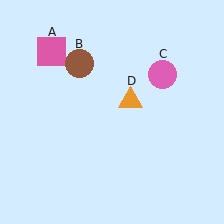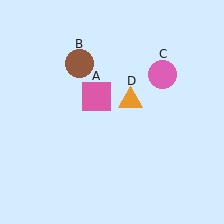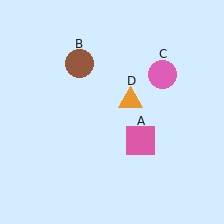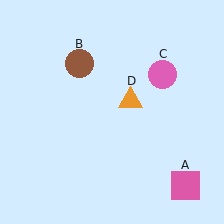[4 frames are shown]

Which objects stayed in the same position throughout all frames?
Brown circle (object B) and pink circle (object C) and orange triangle (object D) remained stationary.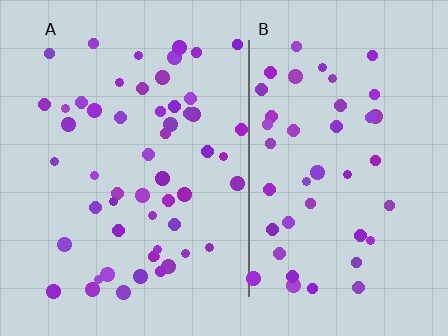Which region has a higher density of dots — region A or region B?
A (the left).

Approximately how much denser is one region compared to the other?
Approximately 1.2× — region A over region B.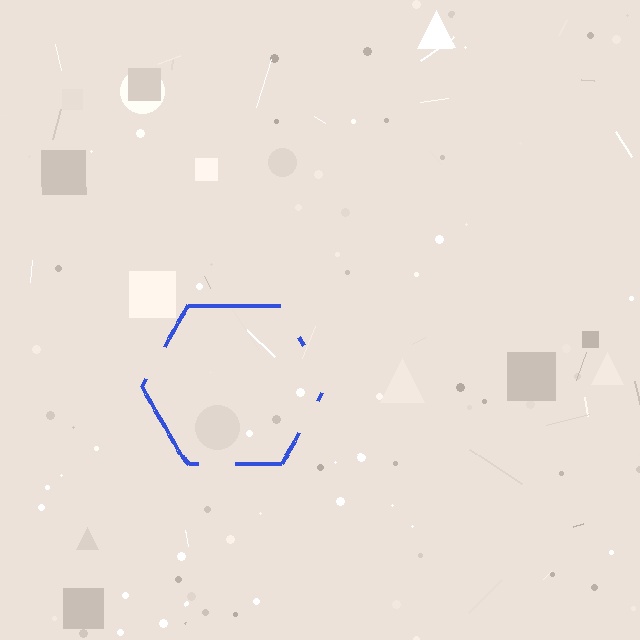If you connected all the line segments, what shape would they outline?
They would outline a hexagon.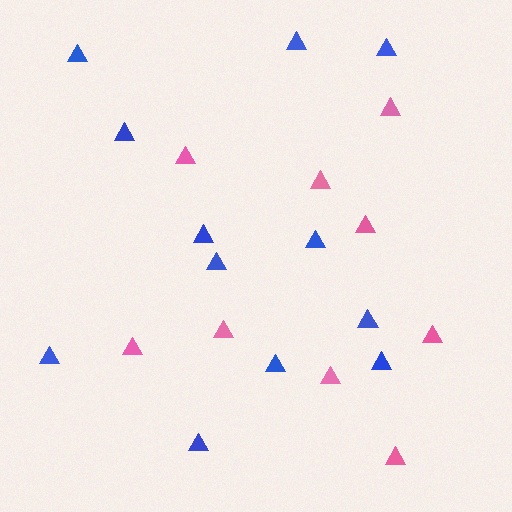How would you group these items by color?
There are 2 groups: one group of blue triangles (12) and one group of pink triangles (9).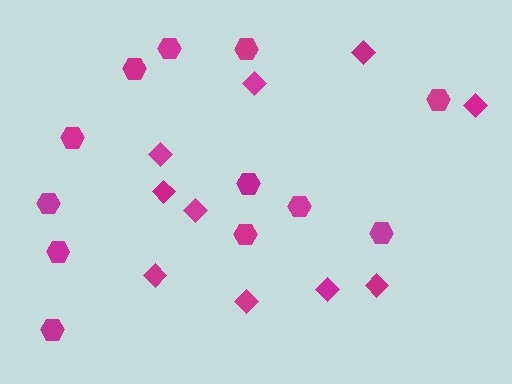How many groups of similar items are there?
There are 2 groups: one group of hexagons (12) and one group of diamonds (10).